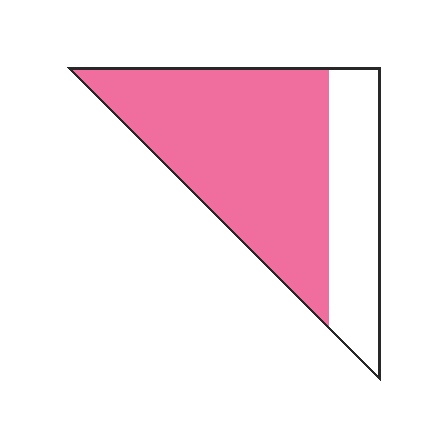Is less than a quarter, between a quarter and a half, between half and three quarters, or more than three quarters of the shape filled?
Between half and three quarters.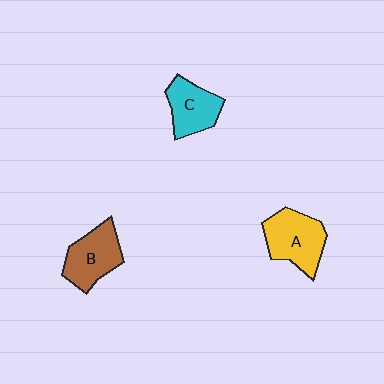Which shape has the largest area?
Shape A (yellow).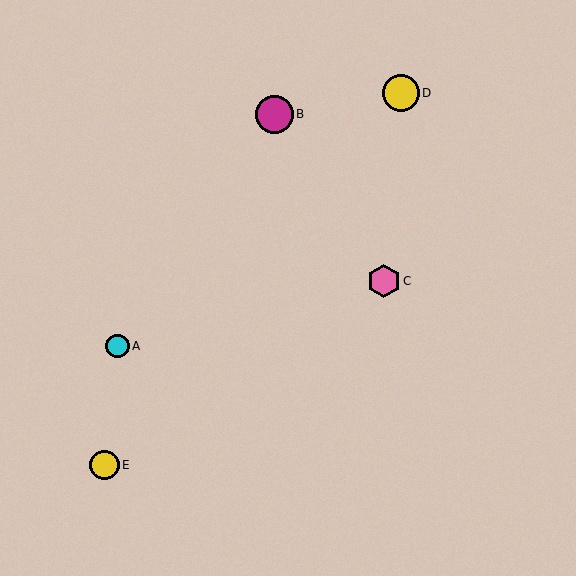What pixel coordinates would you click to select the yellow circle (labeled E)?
Click at (104, 465) to select the yellow circle E.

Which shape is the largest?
The magenta circle (labeled B) is the largest.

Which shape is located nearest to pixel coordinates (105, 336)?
The cyan circle (labeled A) at (117, 346) is nearest to that location.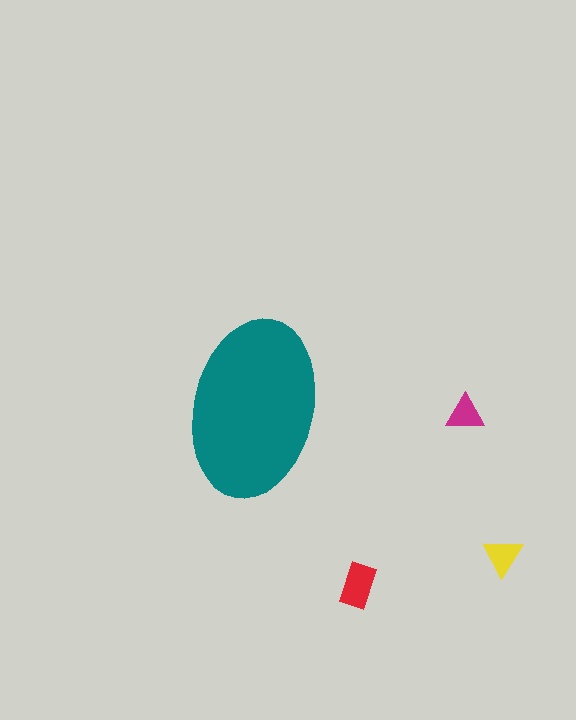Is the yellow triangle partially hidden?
No, the yellow triangle is fully visible.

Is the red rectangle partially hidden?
No, the red rectangle is fully visible.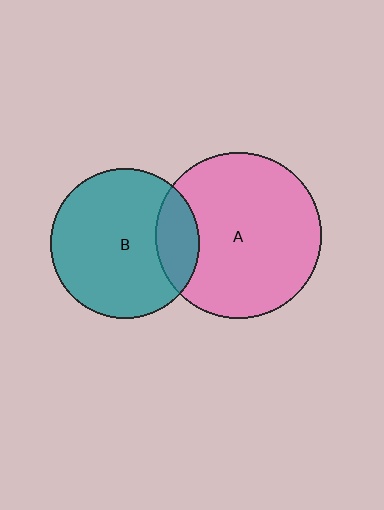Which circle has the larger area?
Circle A (pink).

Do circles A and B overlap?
Yes.